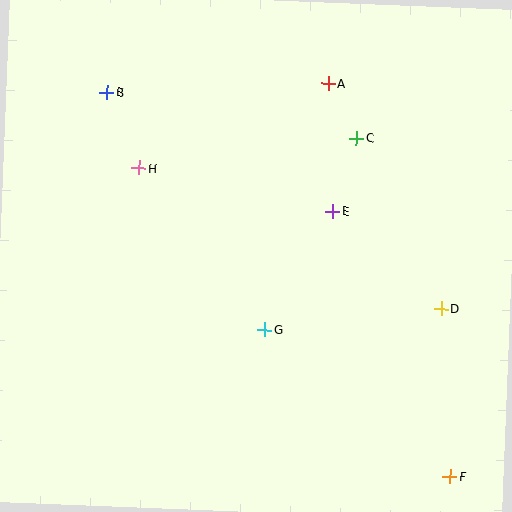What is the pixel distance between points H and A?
The distance between H and A is 207 pixels.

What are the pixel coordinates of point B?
Point B is at (107, 92).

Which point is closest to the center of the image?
Point G at (265, 329) is closest to the center.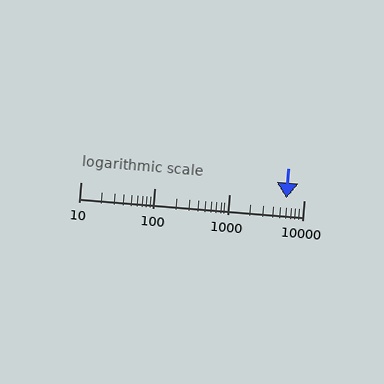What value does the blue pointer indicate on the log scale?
The pointer indicates approximately 5800.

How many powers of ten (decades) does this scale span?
The scale spans 3 decades, from 10 to 10000.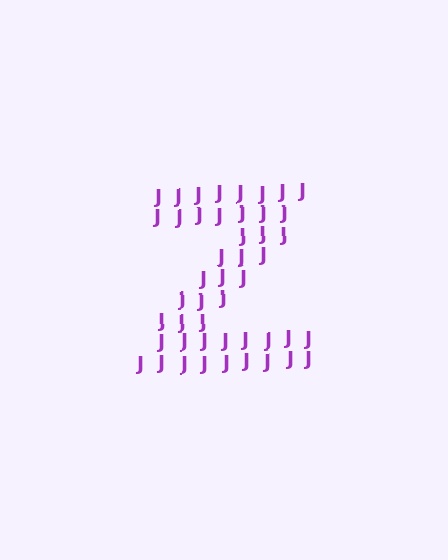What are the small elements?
The small elements are letter J's.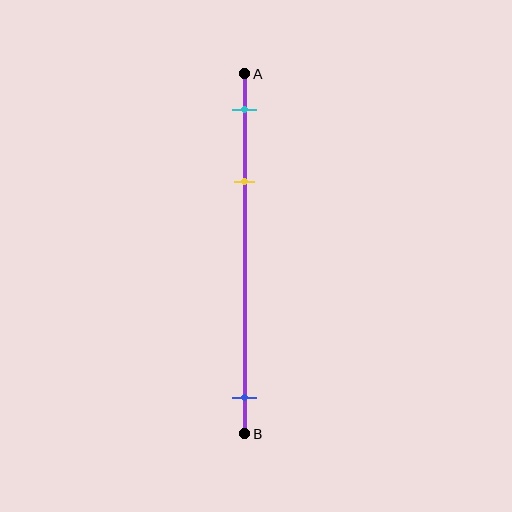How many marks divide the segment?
There are 3 marks dividing the segment.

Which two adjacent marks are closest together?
The cyan and yellow marks are the closest adjacent pair.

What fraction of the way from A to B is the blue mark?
The blue mark is approximately 90% (0.9) of the way from A to B.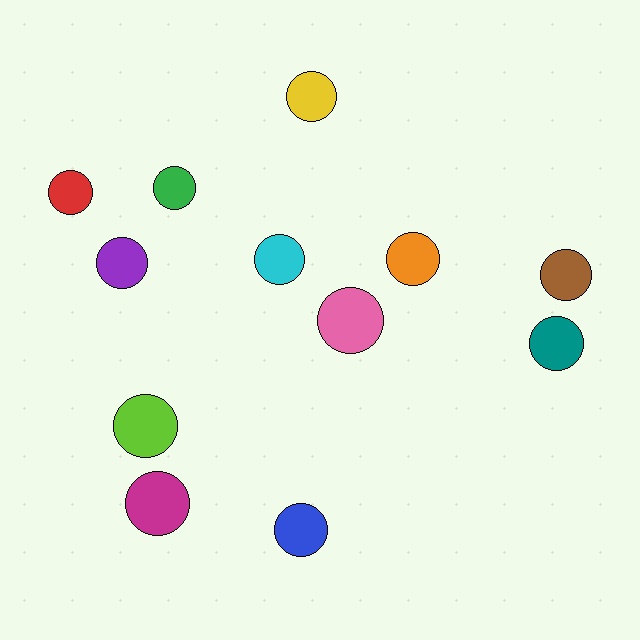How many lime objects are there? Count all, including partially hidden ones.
There is 1 lime object.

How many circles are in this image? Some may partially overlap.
There are 12 circles.